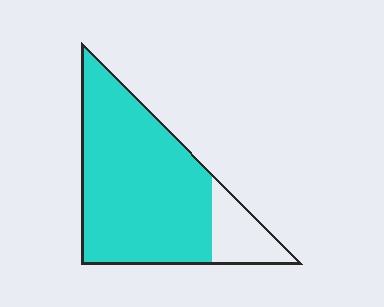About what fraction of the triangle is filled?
About five sixths (5/6).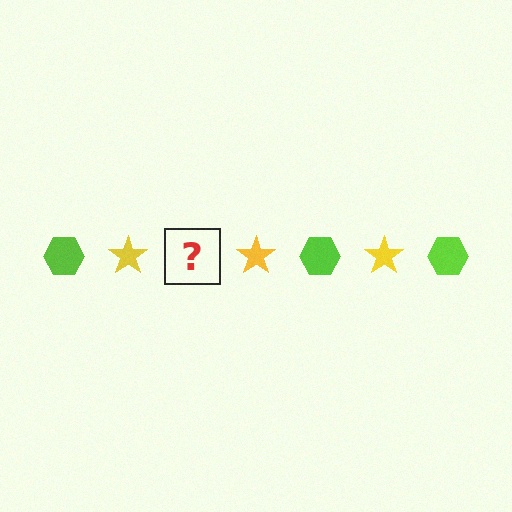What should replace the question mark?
The question mark should be replaced with a lime hexagon.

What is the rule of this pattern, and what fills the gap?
The rule is that the pattern alternates between lime hexagon and yellow star. The gap should be filled with a lime hexagon.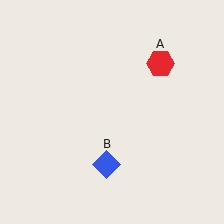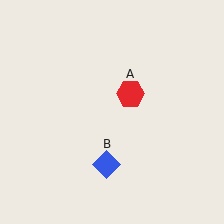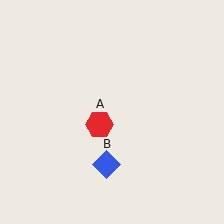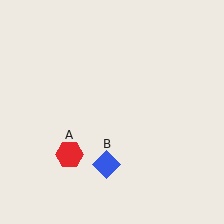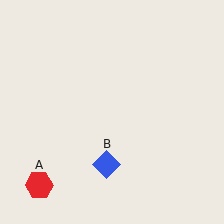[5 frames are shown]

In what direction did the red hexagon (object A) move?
The red hexagon (object A) moved down and to the left.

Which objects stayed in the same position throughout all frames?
Blue diamond (object B) remained stationary.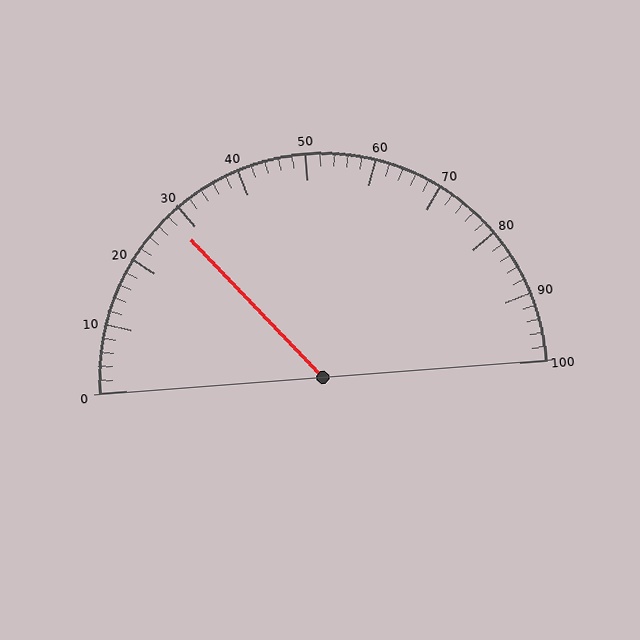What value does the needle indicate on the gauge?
The needle indicates approximately 28.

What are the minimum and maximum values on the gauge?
The gauge ranges from 0 to 100.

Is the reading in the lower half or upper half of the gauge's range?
The reading is in the lower half of the range (0 to 100).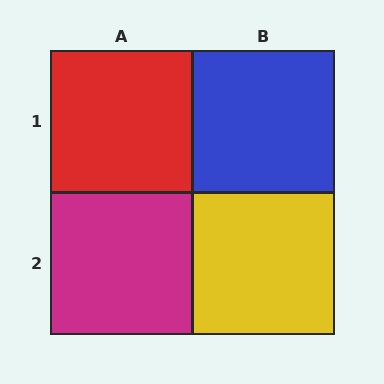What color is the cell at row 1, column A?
Red.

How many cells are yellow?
1 cell is yellow.